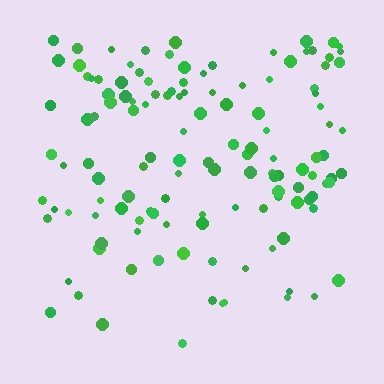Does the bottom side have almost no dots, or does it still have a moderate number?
Still a moderate number, just noticeably fewer than the top.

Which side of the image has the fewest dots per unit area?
The bottom.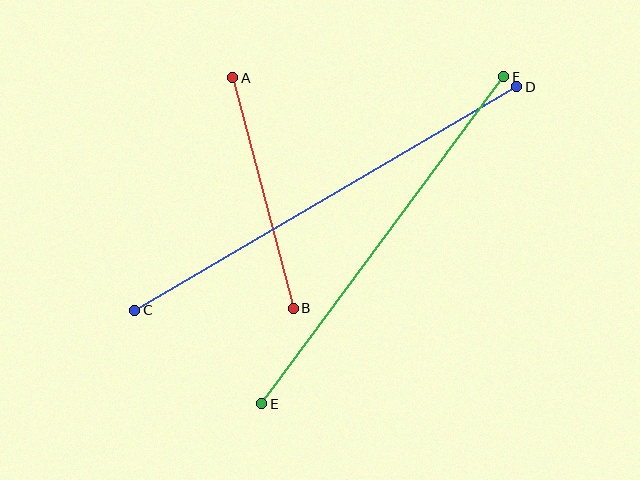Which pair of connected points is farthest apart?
Points C and D are farthest apart.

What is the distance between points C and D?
The distance is approximately 443 pixels.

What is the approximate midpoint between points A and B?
The midpoint is at approximately (263, 193) pixels.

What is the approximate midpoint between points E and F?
The midpoint is at approximately (383, 240) pixels.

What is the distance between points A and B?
The distance is approximately 238 pixels.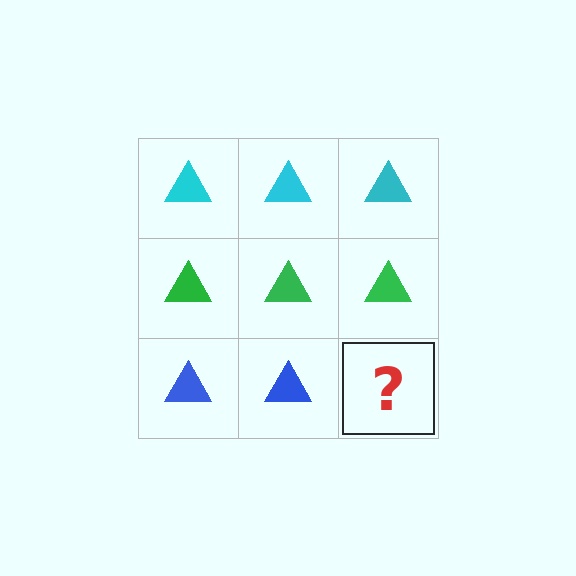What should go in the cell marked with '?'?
The missing cell should contain a blue triangle.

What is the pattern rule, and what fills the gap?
The rule is that each row has a consistent color. The gap should be filled with a blue triangle.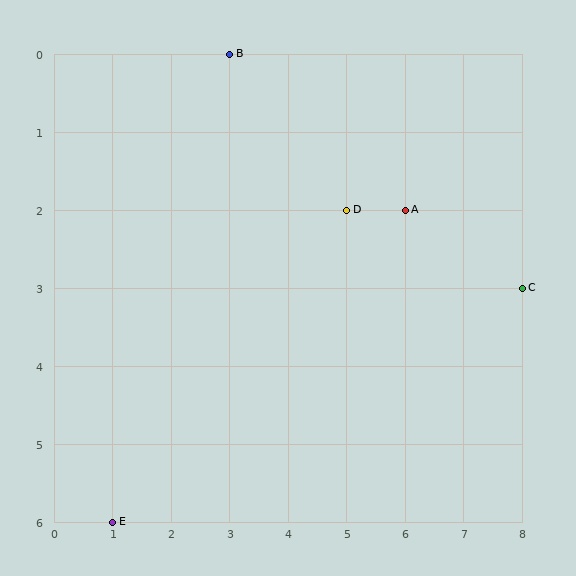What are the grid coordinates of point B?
Point B is at grid coordinates (3, 0).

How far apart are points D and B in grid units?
Points D and B are 2 columns and 2 rows apart (about 2.8 grid units diagonally).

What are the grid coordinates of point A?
Point A is at grid coordinates (6, 2).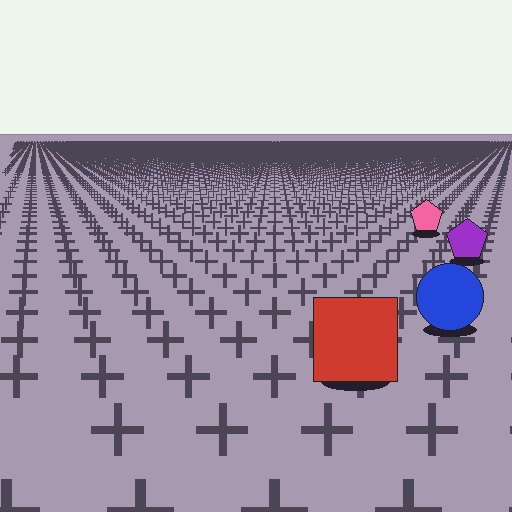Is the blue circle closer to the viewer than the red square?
No. The red square is closer — you can tell from the texture gradient: the ground texture is coarser near it.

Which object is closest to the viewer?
The red square is closest. The texture marks near it are larger and more spread out.